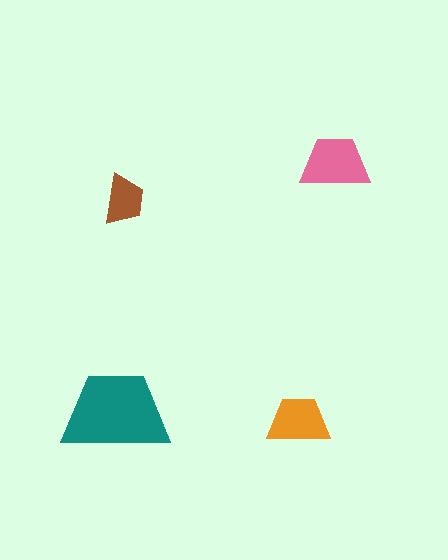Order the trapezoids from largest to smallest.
the teal one, the pink one, the orange one, the brown one.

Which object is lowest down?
The orange trapezoid is bottommost.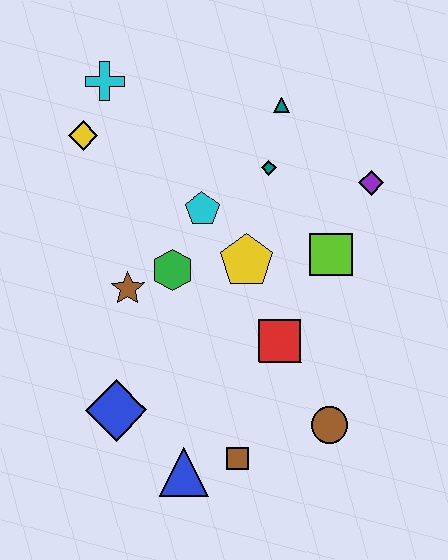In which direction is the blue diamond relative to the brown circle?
The blue diamond is to the left of the brown circle.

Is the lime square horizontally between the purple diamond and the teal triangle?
Yes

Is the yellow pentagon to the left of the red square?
Yes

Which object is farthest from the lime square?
The cyan cross is farthest from the lime square.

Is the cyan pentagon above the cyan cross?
No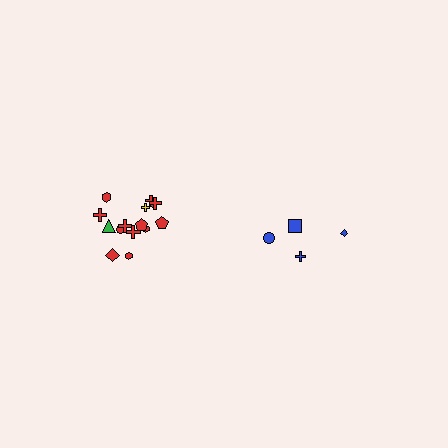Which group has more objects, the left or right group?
The left group.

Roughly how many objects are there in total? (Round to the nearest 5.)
Roughly 20 objects in total.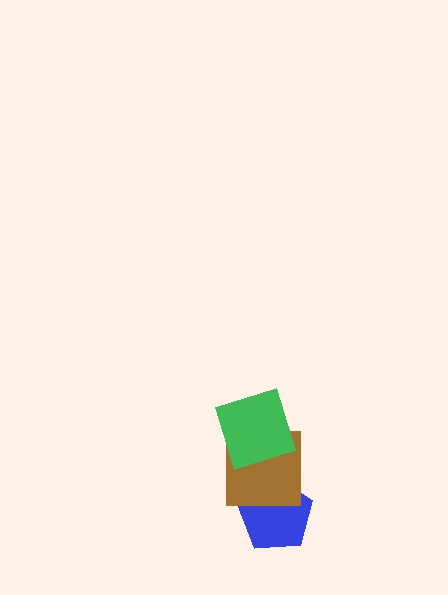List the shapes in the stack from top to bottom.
From top to bottom: the green square, the brown square, the blue pentagon.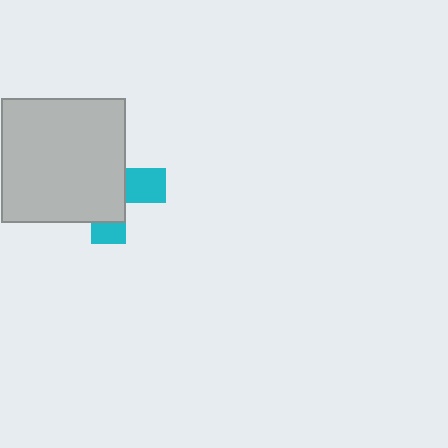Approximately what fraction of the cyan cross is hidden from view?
Roughly 69% of the cyan cross is hidden behind the light gray square.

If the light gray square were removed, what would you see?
You would see the complete cyan cross.